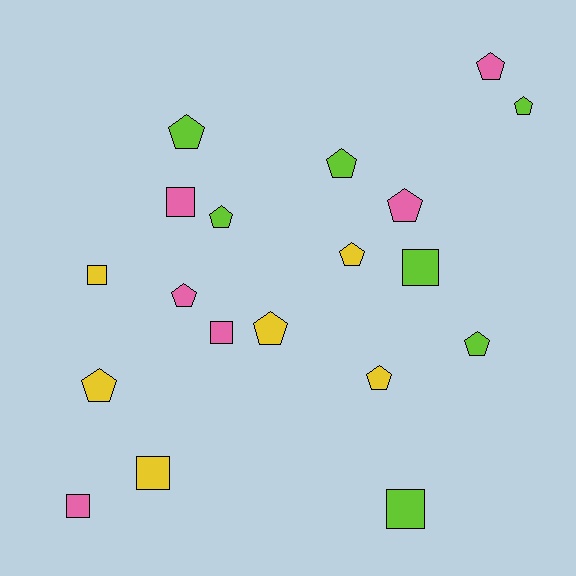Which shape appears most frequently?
Pentagon, with 12 objects.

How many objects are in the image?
There are 19 objects.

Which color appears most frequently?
Lime, with 7 objects.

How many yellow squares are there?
There are 2 yellow squares.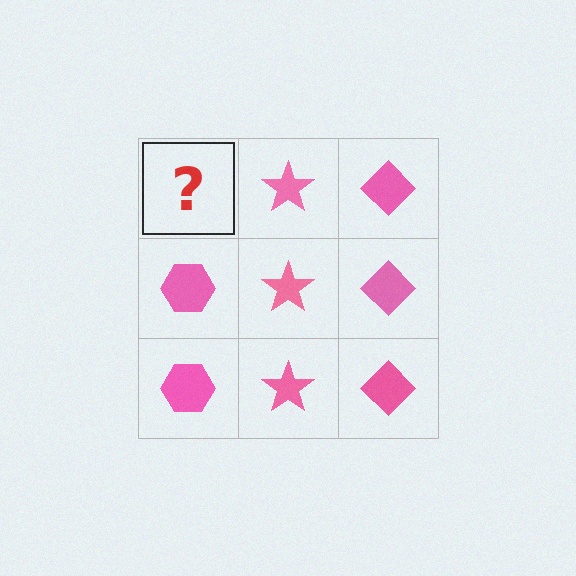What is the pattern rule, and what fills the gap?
The rule is that each column has a consistent shape. The gap should be filled with a pink hexagon.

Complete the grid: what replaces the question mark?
The question mark should be replaced with a pink hexagon.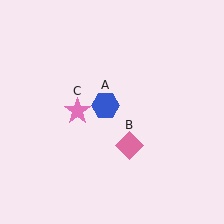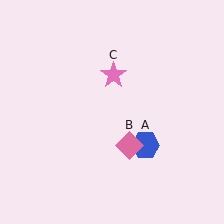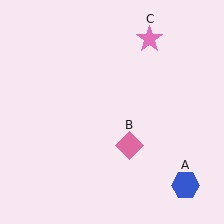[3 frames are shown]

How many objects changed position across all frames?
2 objects changed position: blue hexagon (object A), pink star (object C).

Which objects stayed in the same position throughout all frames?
Pink diamond (object B) remained stationary.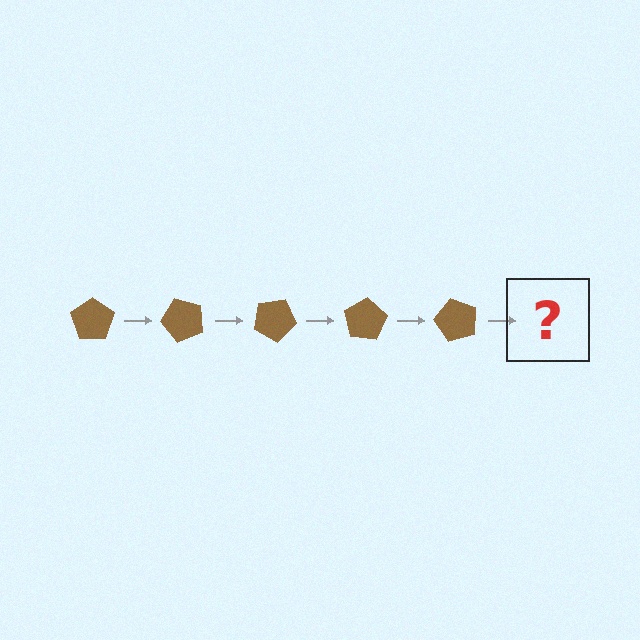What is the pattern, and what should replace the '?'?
The pattern is that the pentagon rotates 50 degrees each step. The '?' should be a brown pentagon rotated 250 degrees.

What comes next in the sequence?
The next element should be a brown pentagon rotated 250 degrees.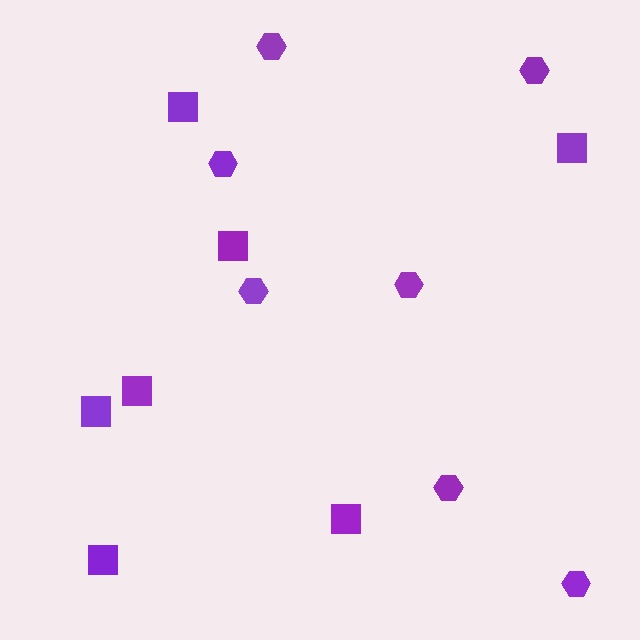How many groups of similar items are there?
There are 2 groups: one group of squares (7) and one group of hexagons (7).